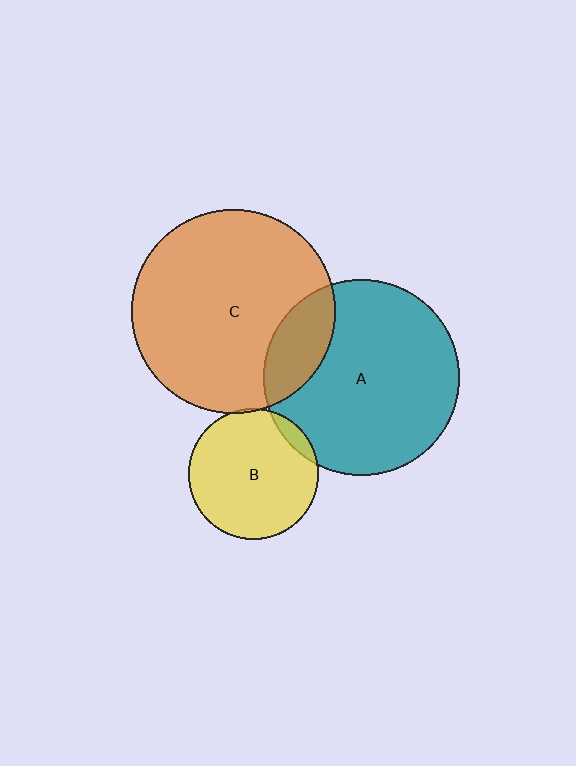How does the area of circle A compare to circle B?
Approximately 2.2 times.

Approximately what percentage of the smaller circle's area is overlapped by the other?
Approximately 20%.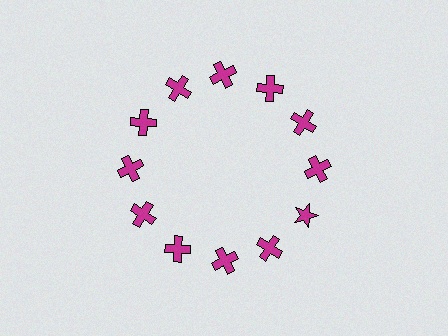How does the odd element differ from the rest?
It has a different shape: star instead of cross.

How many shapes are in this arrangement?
There are 12 shapes arranged in a ring pattern.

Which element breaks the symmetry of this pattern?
The magenta star at roughly the 4 o'clock position breaks the symmetry. All other shapes are magenta crosses.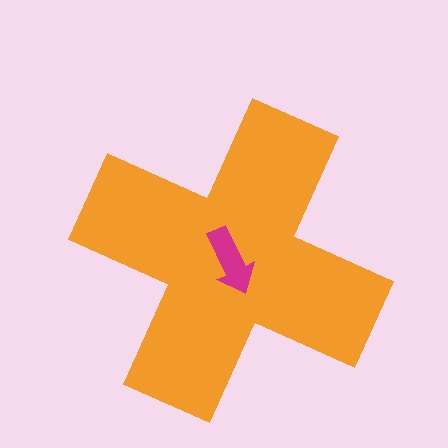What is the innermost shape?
The magenta arrow.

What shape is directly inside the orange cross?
The magenta arrow.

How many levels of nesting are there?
2.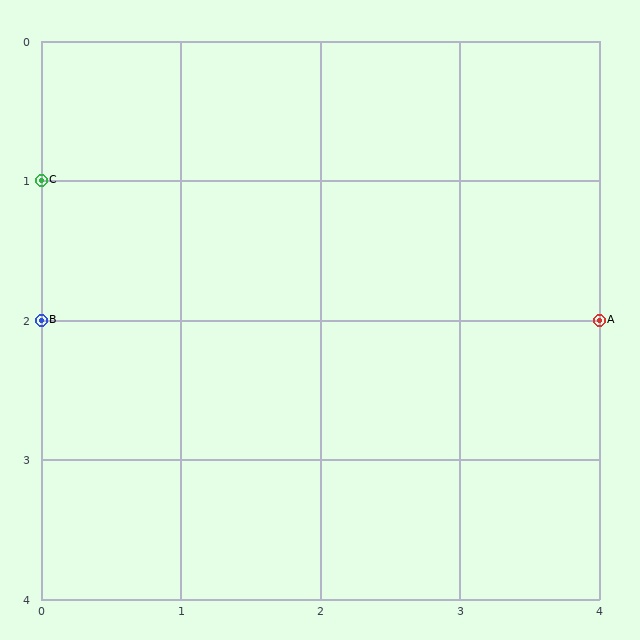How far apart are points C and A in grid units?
Points C and A are 4 columns and 1 row apart (about 4.1 grid units diagonally).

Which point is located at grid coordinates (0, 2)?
Point B is at (0, 2).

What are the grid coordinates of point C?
Point C is at grid coordinates (0, 1).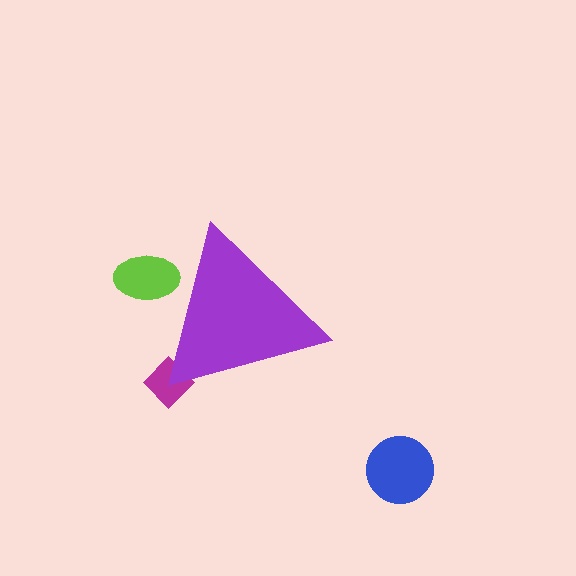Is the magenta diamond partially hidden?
Yes, the magenta diamond is partially hidden behind the purple triangle.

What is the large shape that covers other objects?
A purple triangle.